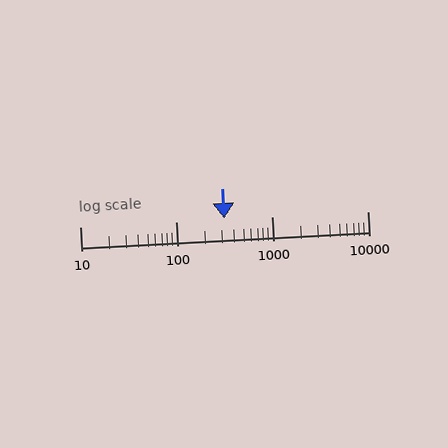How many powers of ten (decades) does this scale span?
The scale spans 3 decades, from 10 to 10000.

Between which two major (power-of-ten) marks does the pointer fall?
The pointer is between 100 and 1000.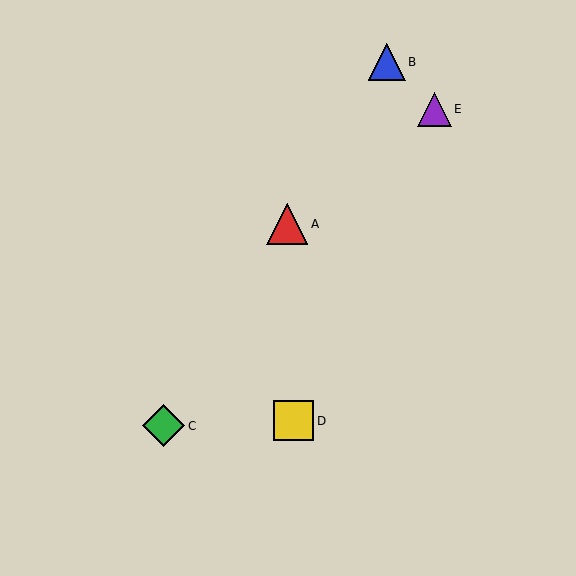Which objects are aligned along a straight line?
Objects A, B, C are aligned along a straight line.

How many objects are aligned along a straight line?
3 objects (A, B, C) are aligned along a straight line.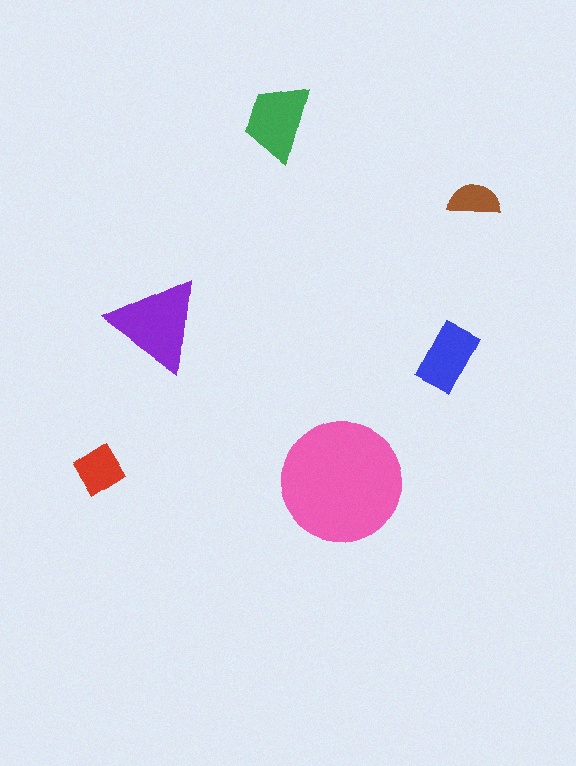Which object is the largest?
The pink circle.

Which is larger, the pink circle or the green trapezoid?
The pink circle.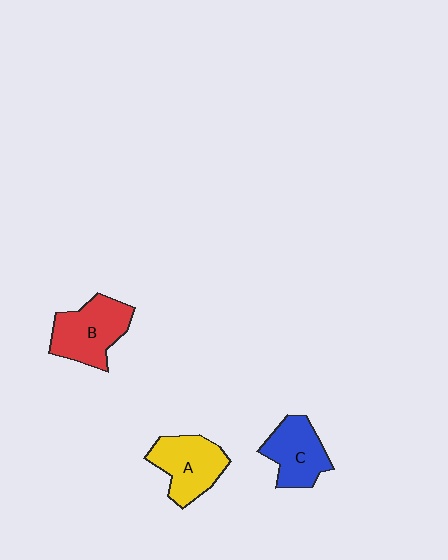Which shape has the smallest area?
Shape C (blue).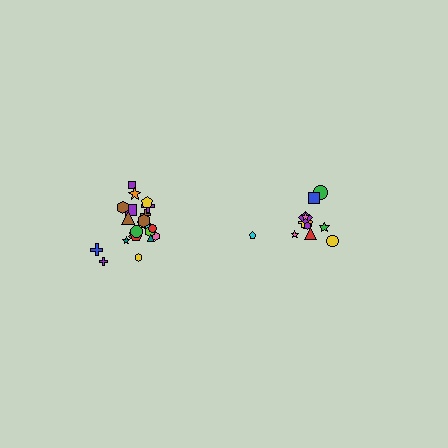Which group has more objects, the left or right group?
The left group.